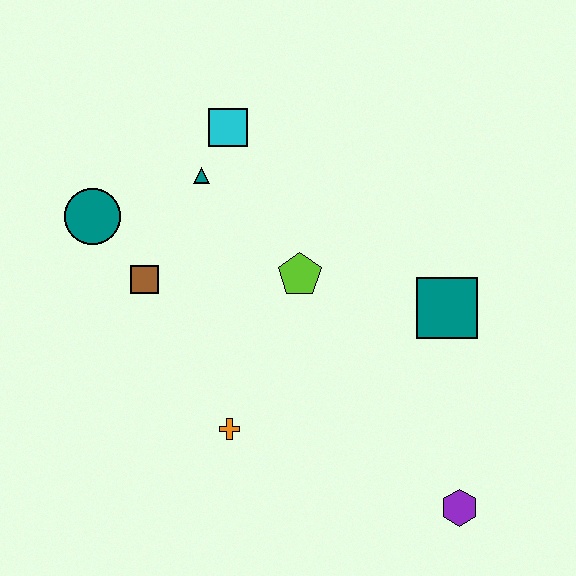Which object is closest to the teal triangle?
The cyan square is closest to the teal triangle.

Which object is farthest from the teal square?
The teal circle is farthest from the teal square.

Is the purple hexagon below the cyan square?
Yes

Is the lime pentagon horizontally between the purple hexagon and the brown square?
Yes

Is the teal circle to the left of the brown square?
Yes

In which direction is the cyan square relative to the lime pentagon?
The cyan square is above the lime pentagon.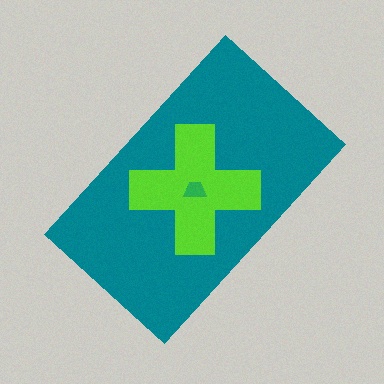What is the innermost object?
The green trapezoid.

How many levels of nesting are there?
3.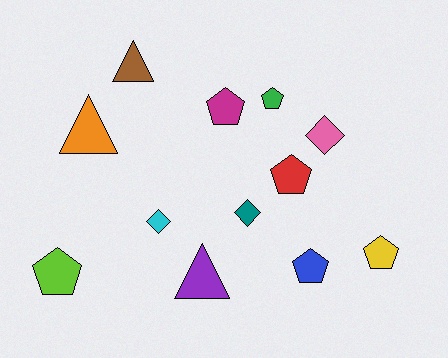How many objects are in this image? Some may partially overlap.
There are 12 objects.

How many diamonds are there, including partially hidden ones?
There are 3 diamonds.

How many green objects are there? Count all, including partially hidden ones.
There is 1 green object.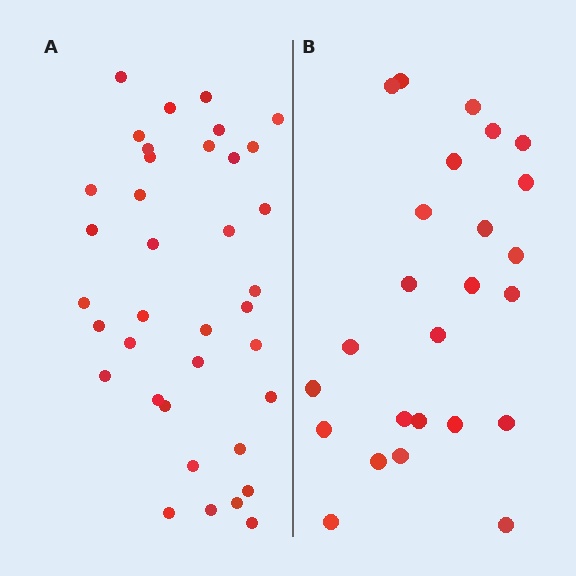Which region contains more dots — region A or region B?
Region A (the left region) has more dots.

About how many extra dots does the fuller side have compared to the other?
Region A has roughly 12 or so more dots than region B.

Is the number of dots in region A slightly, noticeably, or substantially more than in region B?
Region A has substantially more. The ratio is roughly 1.5 to 1.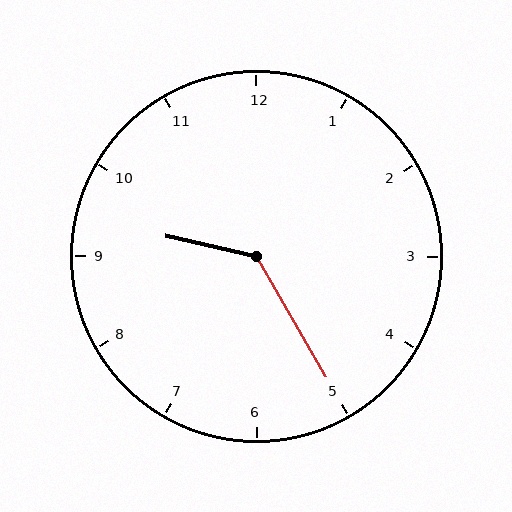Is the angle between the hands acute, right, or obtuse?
It is obtuse.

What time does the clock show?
9:25.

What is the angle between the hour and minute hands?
Approximately 132 degrees.